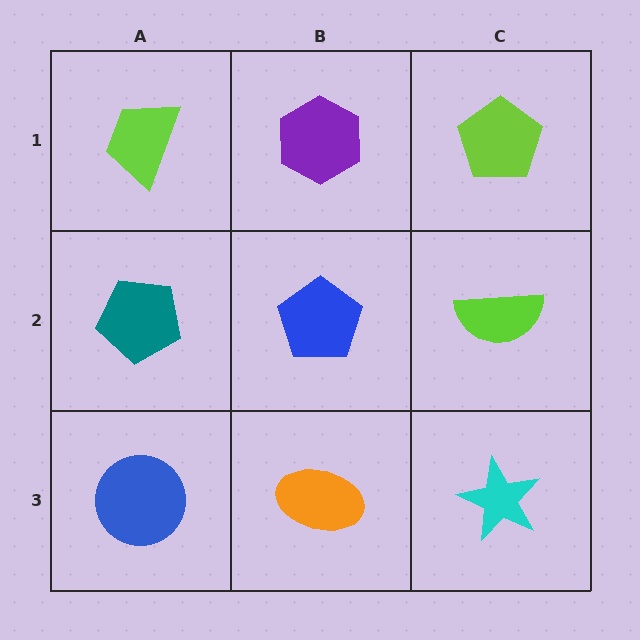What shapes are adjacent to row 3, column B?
A blue pentagon (row 2, column B), a blue circle (row 3, column A), a cyan star (row 3, column C).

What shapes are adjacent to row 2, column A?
A lime trapezoid (row 1, column A), a blue circle (row 3, column A), a blue pentagon (row 2, column B).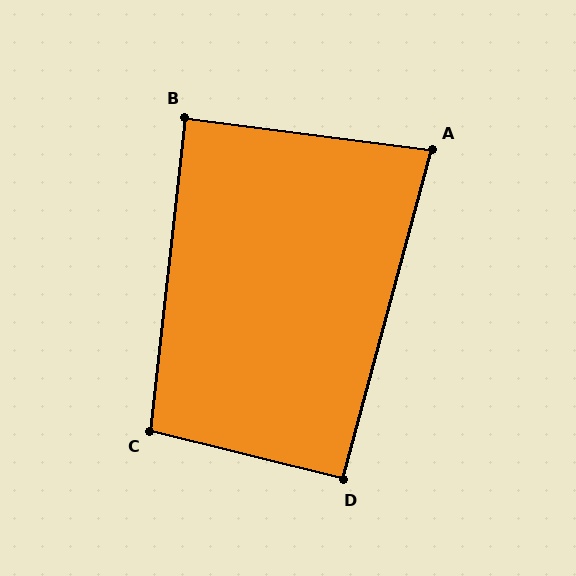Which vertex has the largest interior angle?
C, at approximately 98 degrees.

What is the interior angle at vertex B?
Approximately 89 degrees (approximately right).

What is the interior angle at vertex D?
Approximately 91 degrees (approximately right).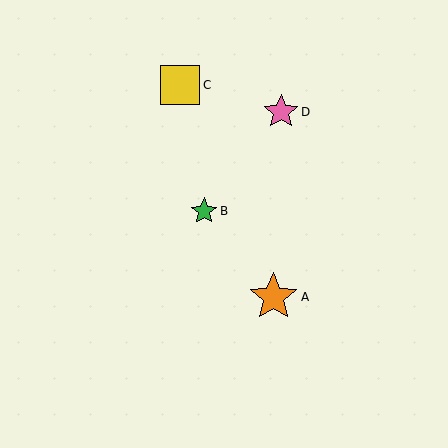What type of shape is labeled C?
Shape C is a yellow square.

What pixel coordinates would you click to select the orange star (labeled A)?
Click at (273, 297) to select the orange star A.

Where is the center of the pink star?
The center of the pink star is at (281, 112).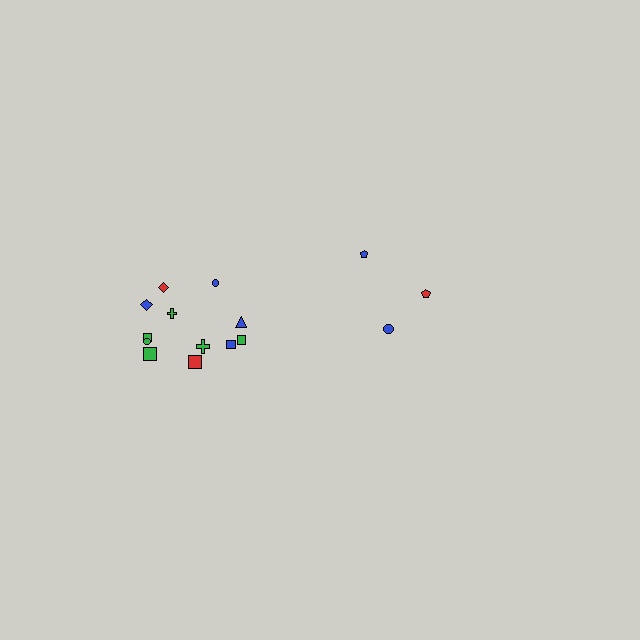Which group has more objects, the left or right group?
The left group.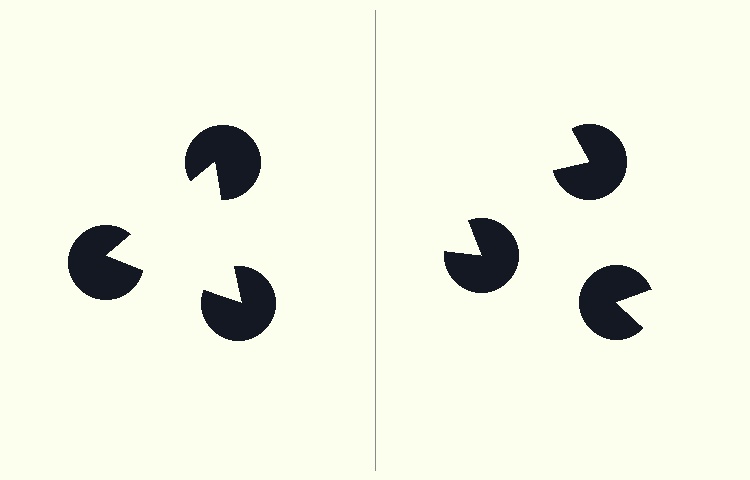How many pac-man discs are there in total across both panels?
6 — 3 on each side.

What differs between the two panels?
The pac-man discs are positioned identically on both sides; only the wedge orientations differ. On the left they align to a triangle; on the right they are misaligned.